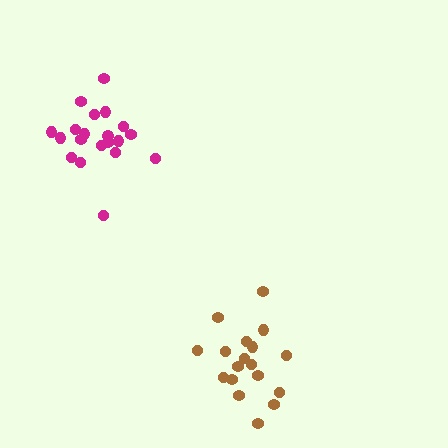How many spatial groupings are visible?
There are 2 spatial groupings.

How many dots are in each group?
Group 1: 18 dots, Group 2: 20 dots (38 total).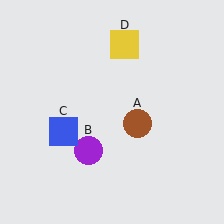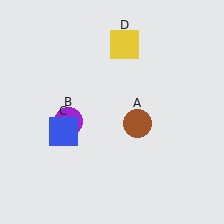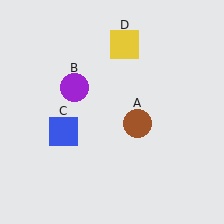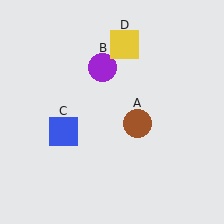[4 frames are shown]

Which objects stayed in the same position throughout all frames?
Brown circle (object A) and blue square (object C) and yellow square (object D) remained stationary.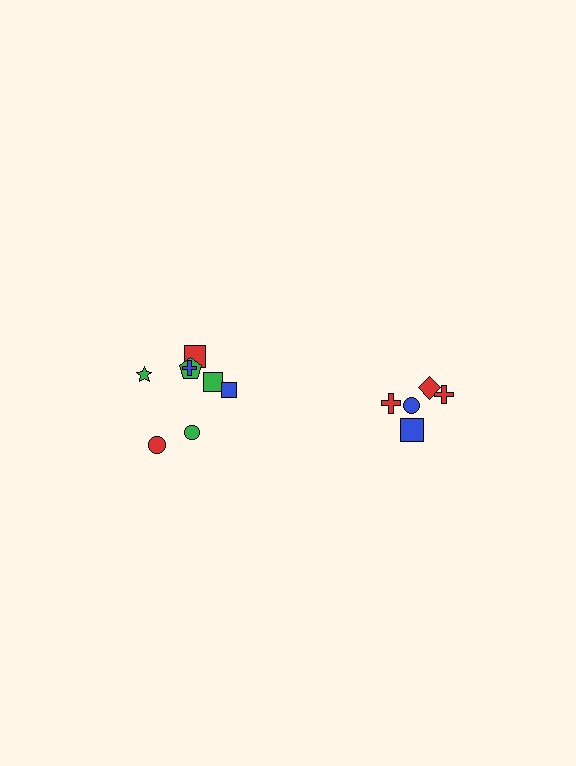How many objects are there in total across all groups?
There are 13 objects.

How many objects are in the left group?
There are 8 objects.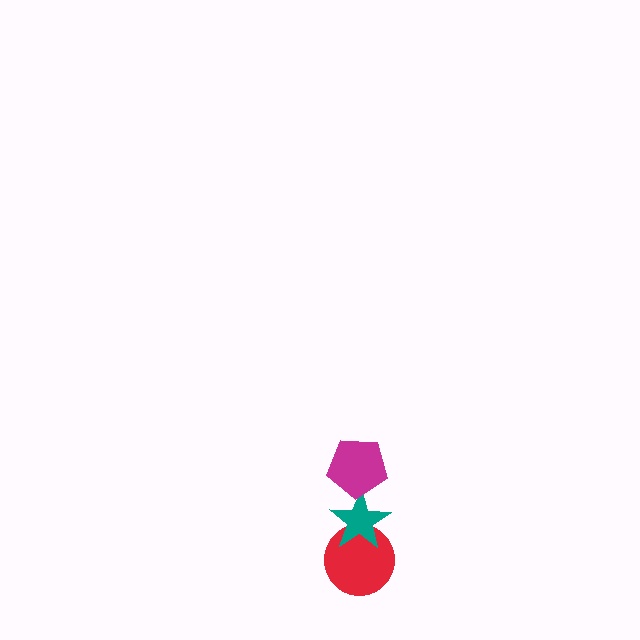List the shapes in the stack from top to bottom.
From top to bottom: the magenta pentagon, the teal star, the red circle.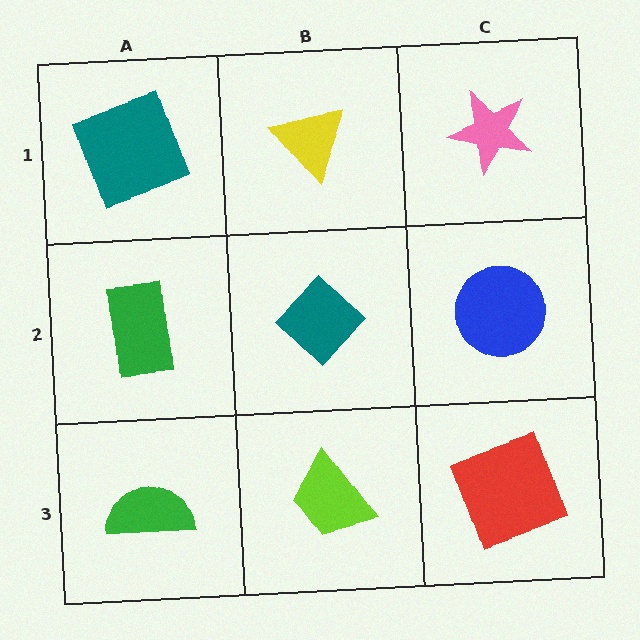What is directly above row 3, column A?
A green rectangle.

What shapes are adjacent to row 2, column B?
A yellow triangle (row 1, column B), a lime trapezoid (row 3, column B), a green rectangle (row 2, column A), a blue circle (row 2, column C).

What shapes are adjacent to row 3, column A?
A green rectangle (row 2, column A), a lime trapezoid (row 3, column B).